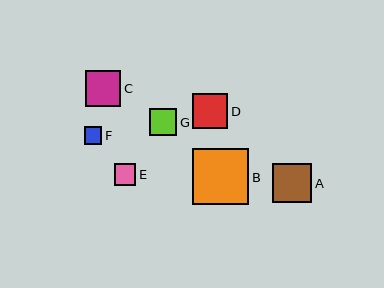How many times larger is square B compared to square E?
Square B is approximately 2.6 times the size of square E.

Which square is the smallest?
Square F is the smallest with a size of approximately 17 pixels.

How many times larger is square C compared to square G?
Square C is approximately 1.3 times the size of square G.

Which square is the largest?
Square B is the largest with a size of approximately 56 pixels.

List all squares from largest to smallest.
From largest to smallest: B, A, C, D, G, E, F.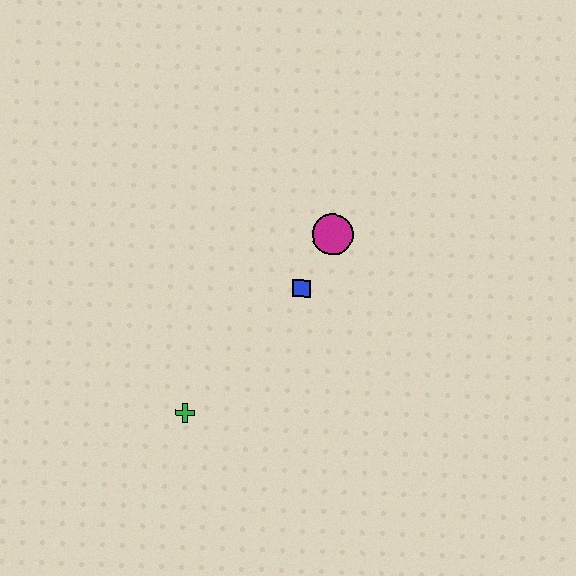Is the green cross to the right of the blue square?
No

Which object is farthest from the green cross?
The magenta circle is farthest from the green cross.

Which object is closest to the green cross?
The blue square is closest to the green cross.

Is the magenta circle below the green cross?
No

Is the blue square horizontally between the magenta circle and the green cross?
Yes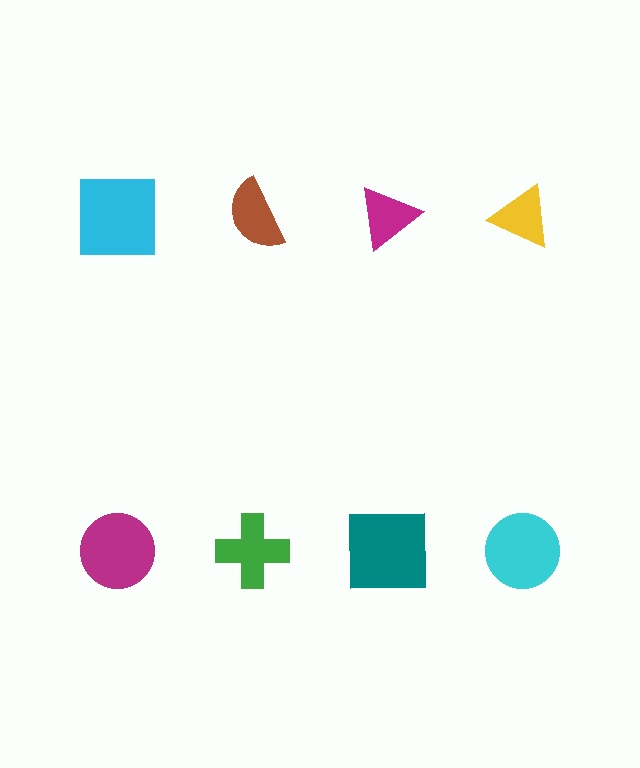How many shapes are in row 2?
4 shapes.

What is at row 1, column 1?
A cyan square.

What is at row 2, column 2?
A green cross.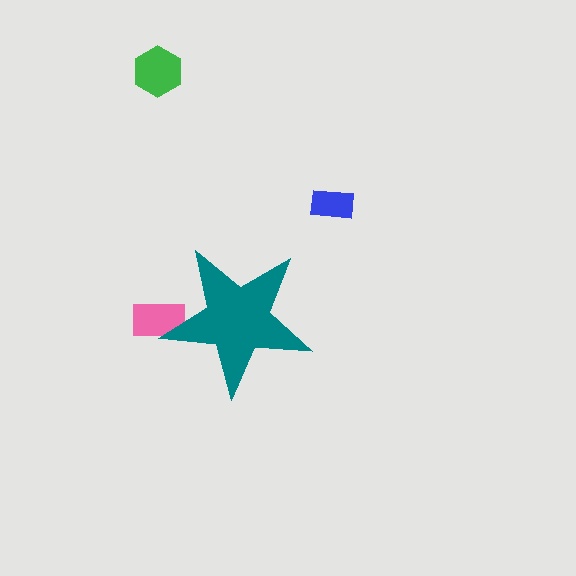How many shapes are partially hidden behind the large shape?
1 shape is partially hidden.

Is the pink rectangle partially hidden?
Yes, the pink rectangle is partially hidden behind the teal star.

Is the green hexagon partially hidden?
No, the green hexagon is fully visible.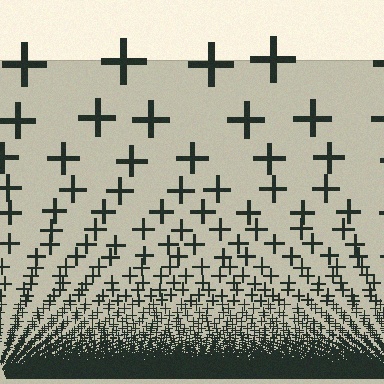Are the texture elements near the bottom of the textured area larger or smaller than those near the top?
Smaller. The gradient is inverted — elements near the bottom are smaller and denser.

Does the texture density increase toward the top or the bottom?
Density increases toward the bottom.